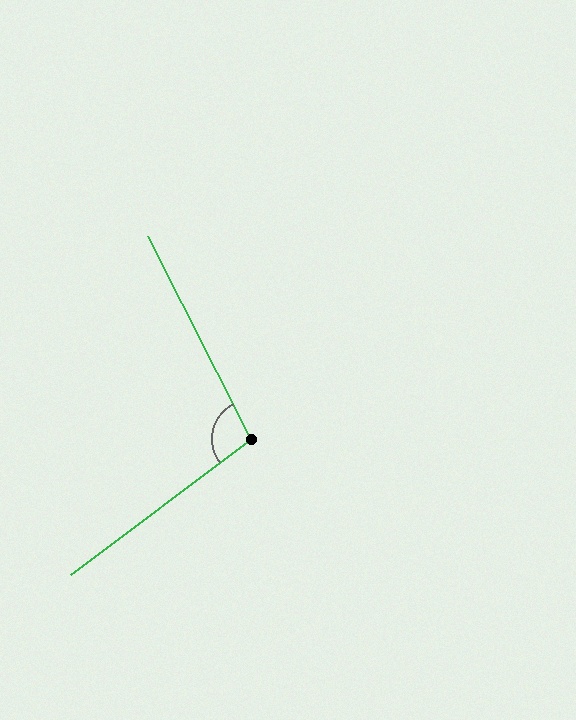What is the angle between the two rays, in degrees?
Approximately 100 degrees.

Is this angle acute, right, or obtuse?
It is obtuse.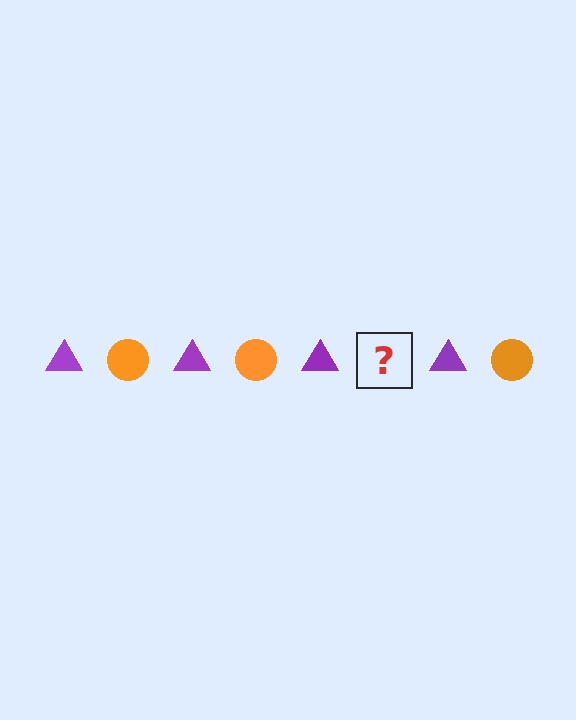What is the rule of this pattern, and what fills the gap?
The rule is that the pattern alternates between purple triangle and orange circle. The gap should be filled with an orange circle.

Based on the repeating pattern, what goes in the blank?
The blank should be an orange circle.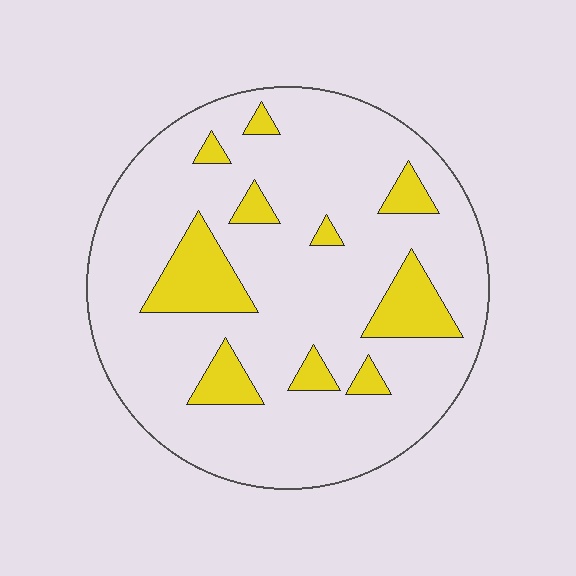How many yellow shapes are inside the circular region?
10.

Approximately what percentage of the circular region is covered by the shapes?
Approximately 15%.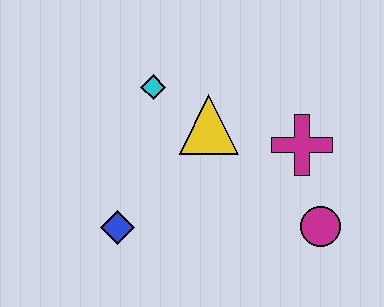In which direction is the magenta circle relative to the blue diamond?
The magenta circle is to the right of the blue diamond.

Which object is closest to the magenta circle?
The magenta cross is closest to the magenta circle.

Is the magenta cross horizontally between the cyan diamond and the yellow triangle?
No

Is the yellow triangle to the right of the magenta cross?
No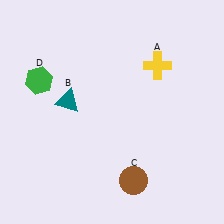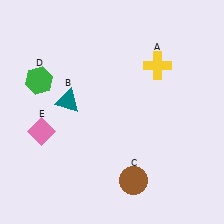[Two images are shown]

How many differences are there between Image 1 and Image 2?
There is 1 difference between the two images.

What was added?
A pink diamond (E) was added in Image 2.